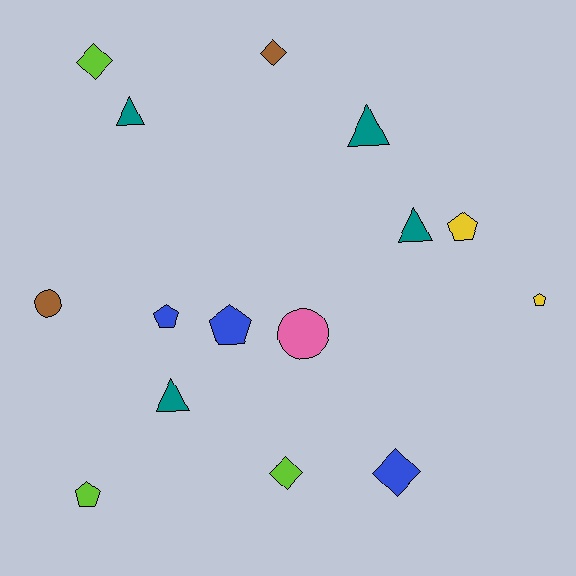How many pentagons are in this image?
There are 5 pentagons.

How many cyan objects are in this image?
There are no cyan objects.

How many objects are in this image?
There are 15 objects.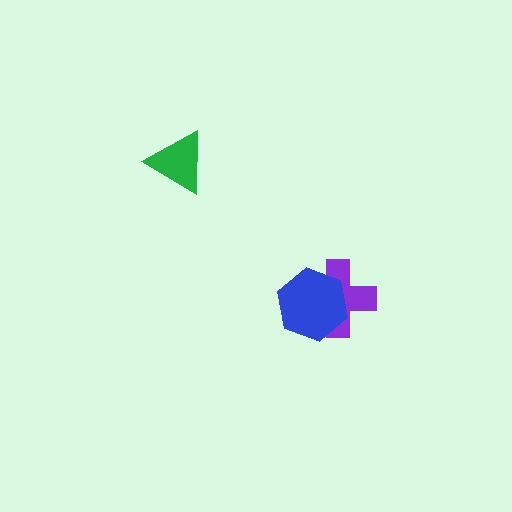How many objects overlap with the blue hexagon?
1 object overlaps with the blue hexagon.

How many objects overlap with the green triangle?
0 objects overlap with the green triangle.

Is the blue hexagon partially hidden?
No, no other shape covers it.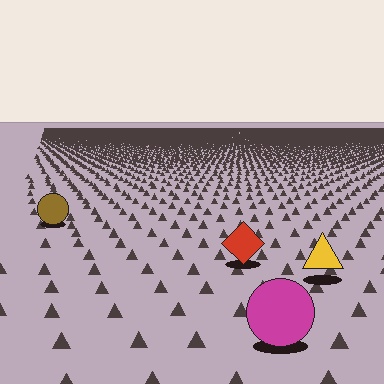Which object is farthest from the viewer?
The brown circle is farthest from the viewer. It appears smaller and the ground texture around it is denser.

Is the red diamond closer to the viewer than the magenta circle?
No. The magenta circle is closer — you can tell from the texture gradient: the ground texture is coarser near it.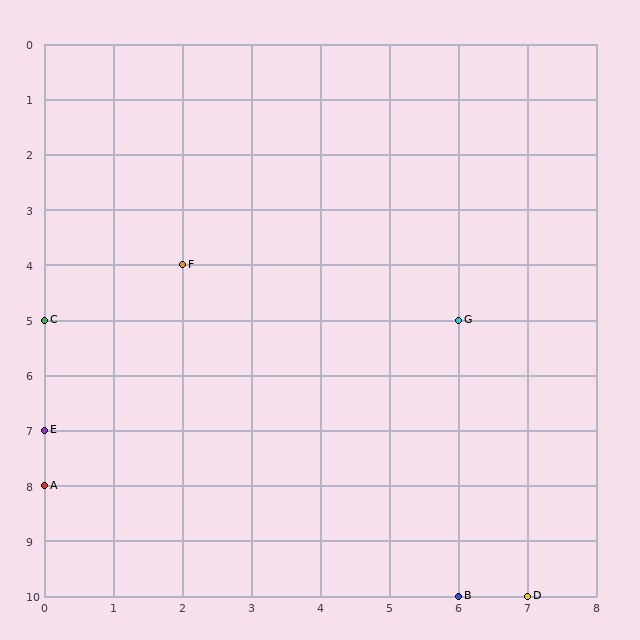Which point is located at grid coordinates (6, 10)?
Point B is at (6, 10).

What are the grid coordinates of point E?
Point E is at grid coordinates (0, 7).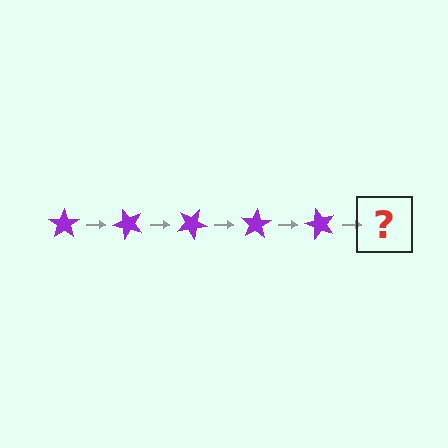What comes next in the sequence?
The next element should be a purple star rotated 250 degrees.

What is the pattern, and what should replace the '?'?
The pattern is that the star rotates 50 degrees each step. The '?' should be a purple star rotated 250 degrees.